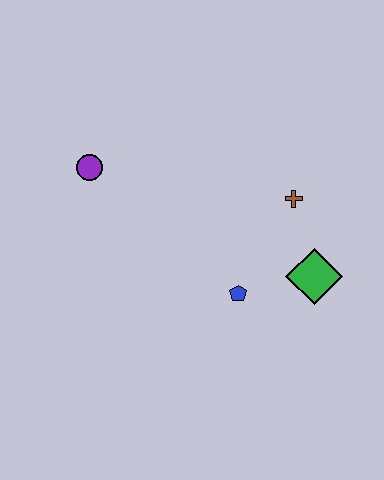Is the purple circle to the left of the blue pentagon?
Yes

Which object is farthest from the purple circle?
The green diamond is farthest from the purple circle.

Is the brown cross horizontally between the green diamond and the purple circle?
Yes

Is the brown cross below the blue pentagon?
No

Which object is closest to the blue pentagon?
The green diamond is closest to the blue pentagon.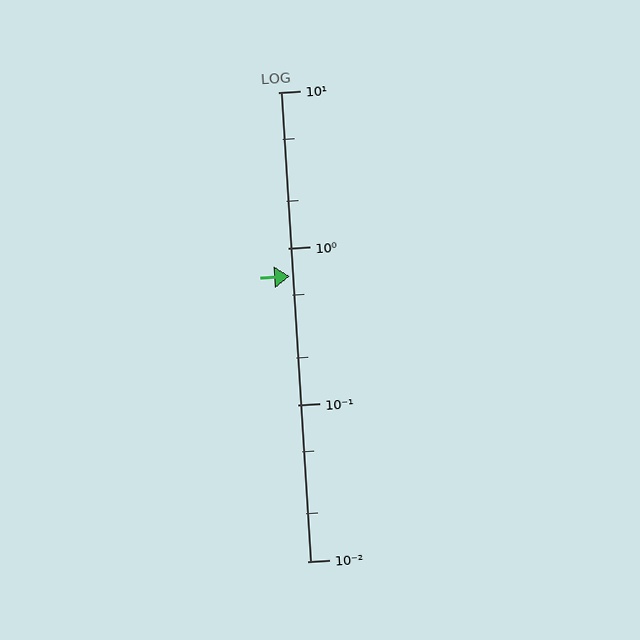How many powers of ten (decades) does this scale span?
The scale spans 3 decades, from 0.01 to 10.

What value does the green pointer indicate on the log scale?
The pointer indicates approximately 0.66.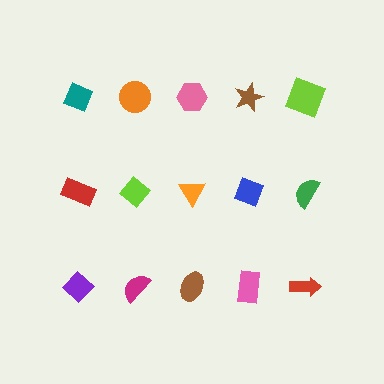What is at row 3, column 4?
A pink rectangle.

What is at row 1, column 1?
A teal diamond.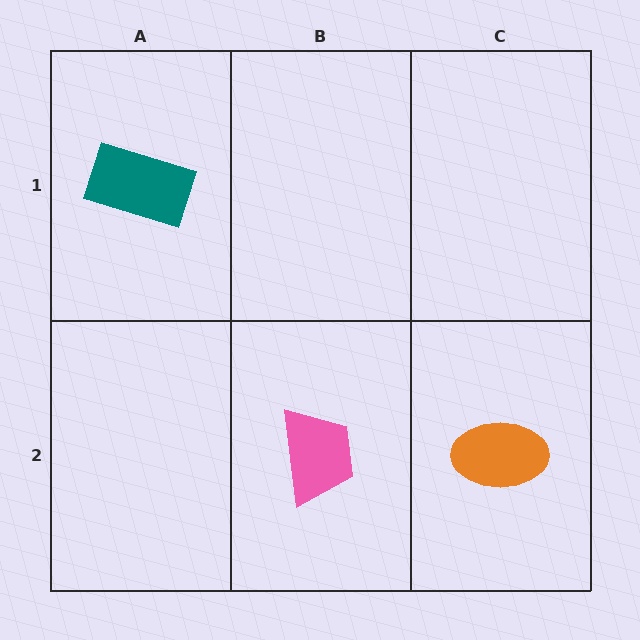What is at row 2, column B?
A pink trapezoid.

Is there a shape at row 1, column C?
No, that cell is empty.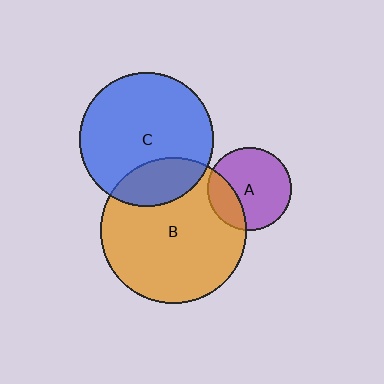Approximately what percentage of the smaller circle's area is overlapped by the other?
Approximately 25%.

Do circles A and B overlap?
Yes.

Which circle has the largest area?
Circle B (orange).